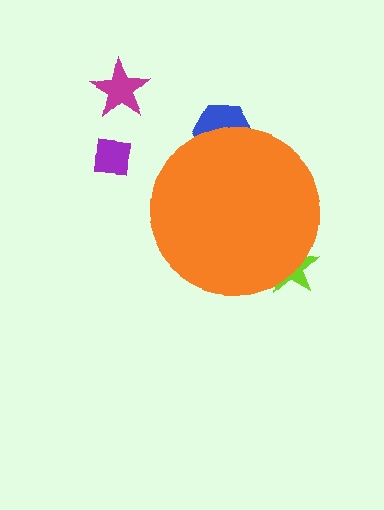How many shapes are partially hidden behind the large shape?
2 shapes are partially hidden.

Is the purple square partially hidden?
No, the purple square is fully visible.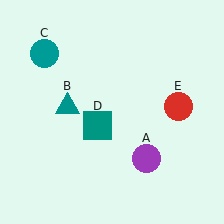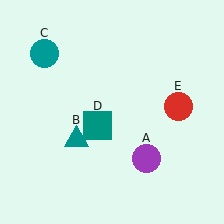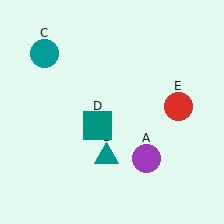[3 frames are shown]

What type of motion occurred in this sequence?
The teal triangle (object B) rotated counterclockwise around the center of the scene.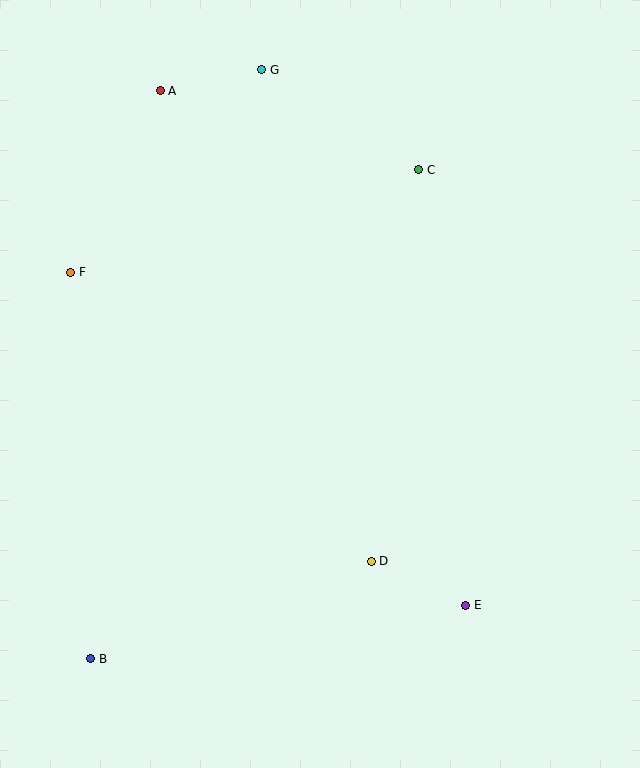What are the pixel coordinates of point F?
Point F is at (71, 272).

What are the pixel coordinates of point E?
Point E is at (466, 605).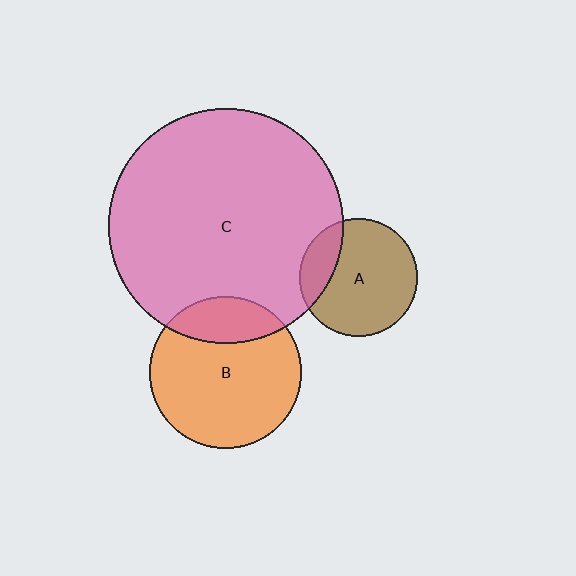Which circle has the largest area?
Circle C (pink).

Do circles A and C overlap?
Yes.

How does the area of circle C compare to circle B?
Approximately 2.4 times.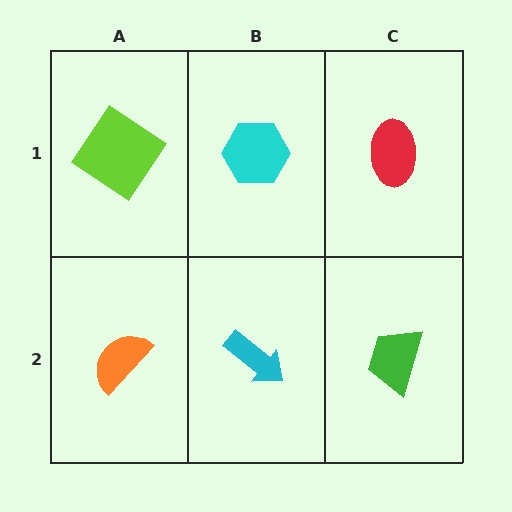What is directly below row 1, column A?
An orange semicircle.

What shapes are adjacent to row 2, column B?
A cyan hexagon (row 1, column B), an orange semicircle (row 2, column A), a green trapezoid (row 2, column C).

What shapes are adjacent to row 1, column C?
A green trapezoid (row 2, column C), a cyan hexagon (row 1, column B).